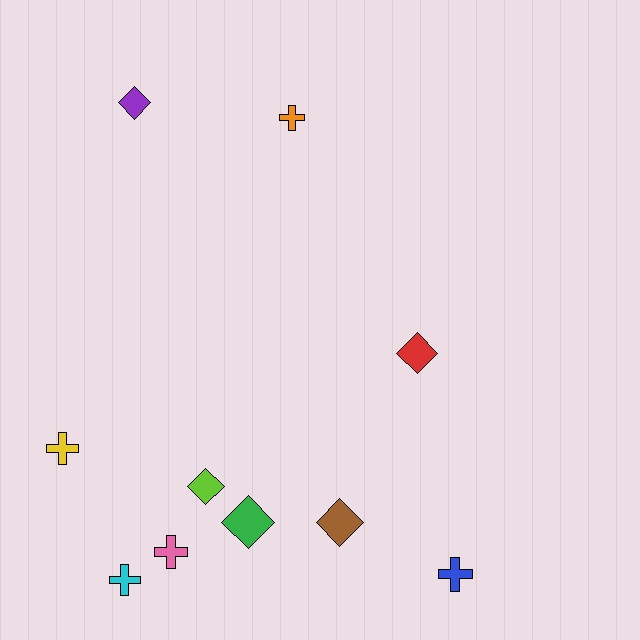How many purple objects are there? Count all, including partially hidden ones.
There is 1 purple object.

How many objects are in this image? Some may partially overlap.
There are 10 objects.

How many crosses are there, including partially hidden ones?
There are 5 crosses.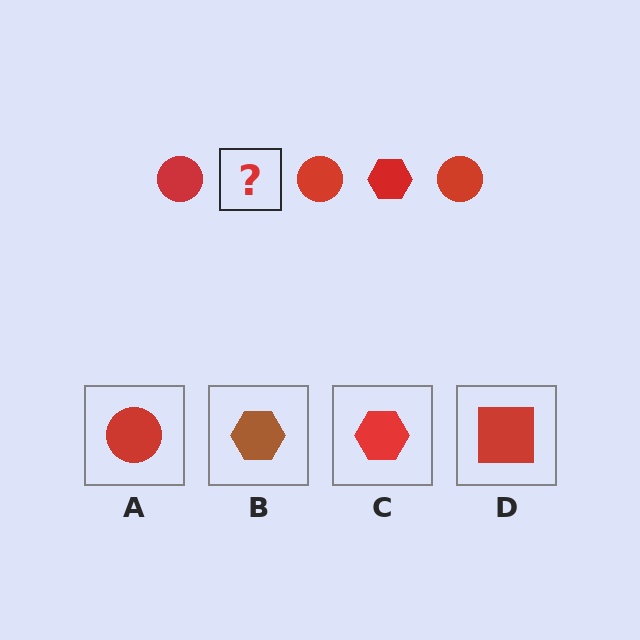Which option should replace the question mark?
Option C.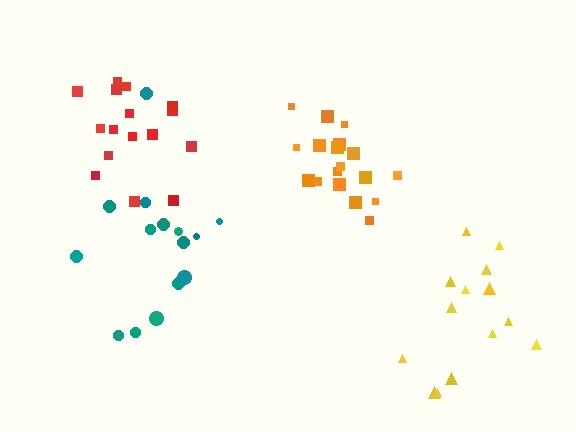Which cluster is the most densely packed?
Orange.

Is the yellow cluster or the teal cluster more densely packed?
Yellow.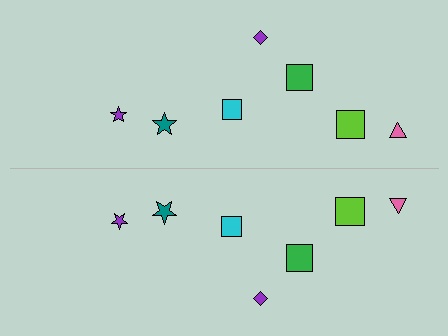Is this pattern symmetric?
Yes, this pattern has bilateral (reflection) symmetry.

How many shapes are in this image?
There are 14 shapes in this image.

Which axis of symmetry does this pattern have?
The pattern has a horizontal axis of symmetry running through the center of the image.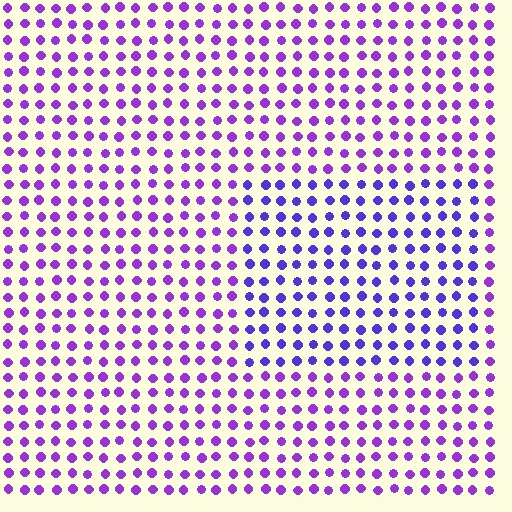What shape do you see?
I see a rectangle.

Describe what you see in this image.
The image is filled with small purple elements in a uniform arrangement. A rectangle-shaped region is visible where the elements are tinted to a slightly different hue, forming a subtle color boundary.